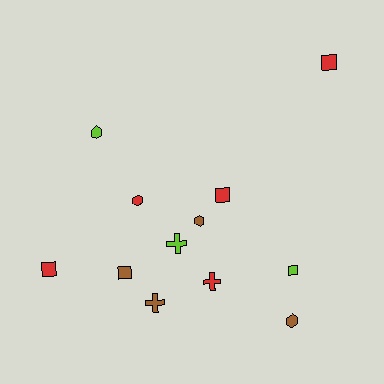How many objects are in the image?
There are 12 objects.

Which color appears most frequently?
Red, with 5 objects.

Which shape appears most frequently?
Square, with 5 objects.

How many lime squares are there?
There is 1 lime square.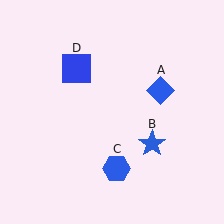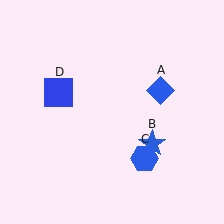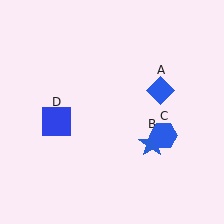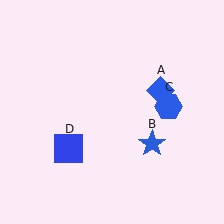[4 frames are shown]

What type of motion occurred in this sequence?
The blue hexagon (object C), blue square (object D) rotated counterclockwise around the center of the scene.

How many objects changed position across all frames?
2 objects changed position: blue hexagon (object C), blue square (object D).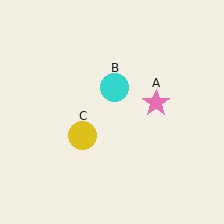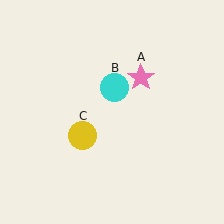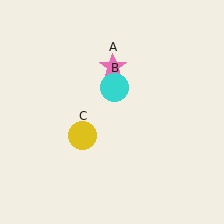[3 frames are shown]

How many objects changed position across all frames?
1 object changed position: pink star (object A).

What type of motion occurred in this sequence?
The pink star (object A) rotated counterclockwise around the center of the scene.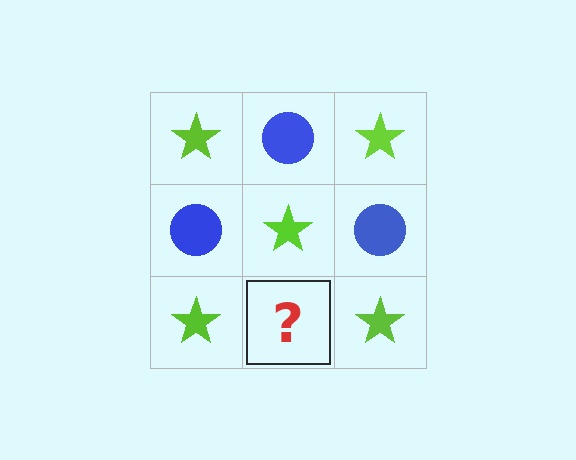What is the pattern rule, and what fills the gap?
The rule is that it alternates lime star and blue circle in a checkerboard pattern. The gap should be filled with a blue circle.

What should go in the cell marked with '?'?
The missing cell should contain a blue circle.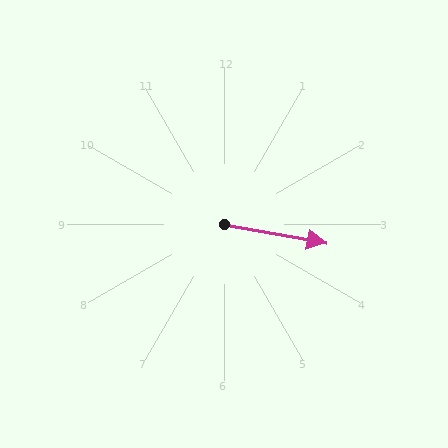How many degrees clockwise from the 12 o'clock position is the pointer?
Approximately 100 degrees.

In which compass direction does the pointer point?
East.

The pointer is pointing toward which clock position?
Roughly 3 o'clock.